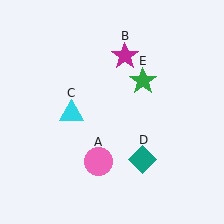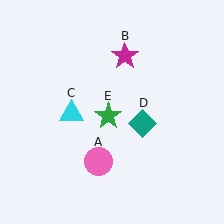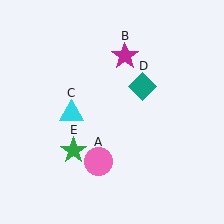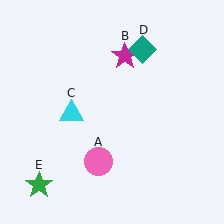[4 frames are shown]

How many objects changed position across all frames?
2 objects changed position: teal diamond (object D), green star (object E).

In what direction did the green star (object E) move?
The green star (object E) moved down and to the left.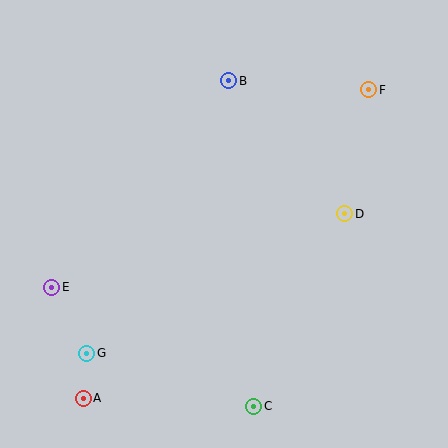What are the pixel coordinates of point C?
Point C is at (254, 406).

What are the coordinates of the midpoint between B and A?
The midpoint between B and A is at (156, 240).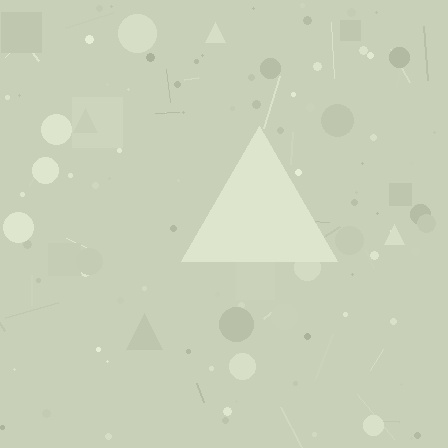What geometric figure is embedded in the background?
A triangle is embedded in the background.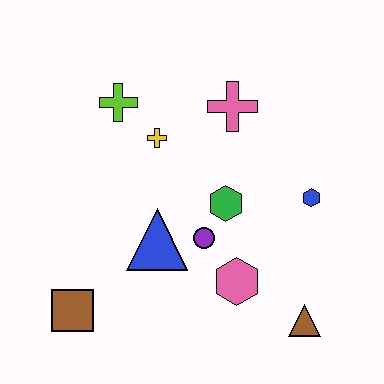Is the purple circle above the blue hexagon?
No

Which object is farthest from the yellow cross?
The brown triangle is farthest from the yellow cross.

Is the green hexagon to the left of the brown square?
No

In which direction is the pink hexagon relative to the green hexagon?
The pink hexagon is below the green hexagon.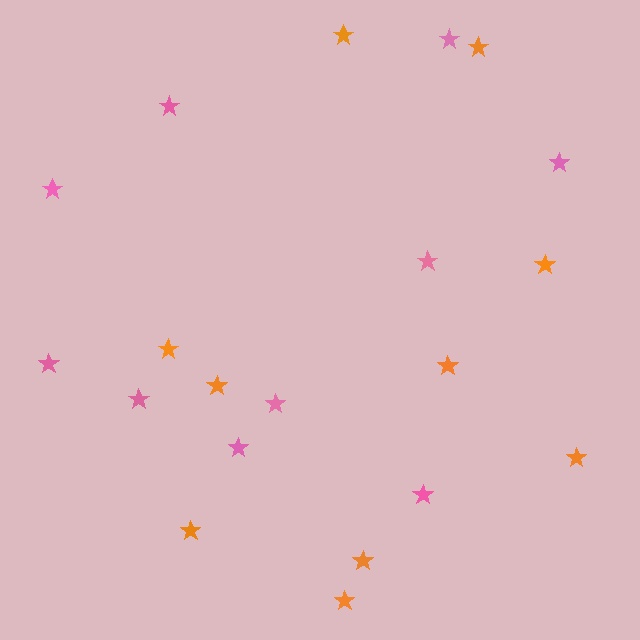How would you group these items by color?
There are 2 groups: one group of orange stars (10) and one group of pink stars (10).